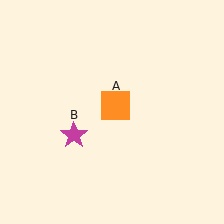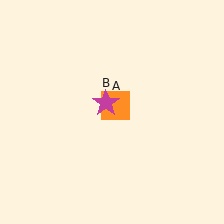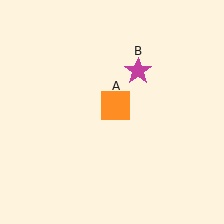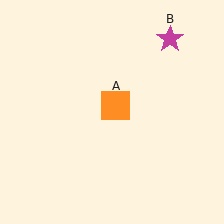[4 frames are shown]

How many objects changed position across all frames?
1 object changed position: magenta star (object B).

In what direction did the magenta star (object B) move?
The magenta star (object B) moved up and to the right.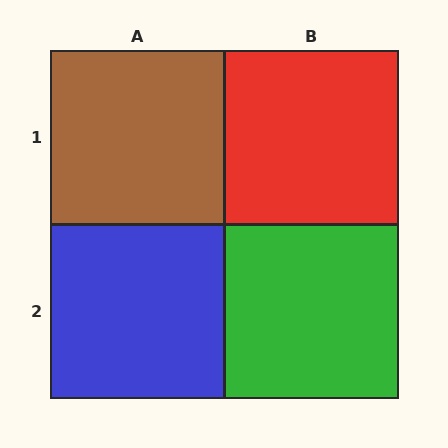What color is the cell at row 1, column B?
Red.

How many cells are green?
1 cell is green.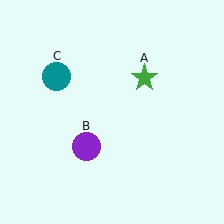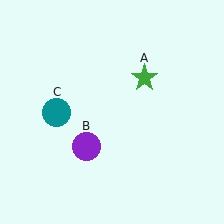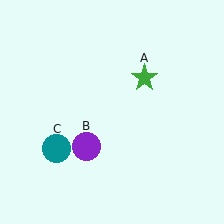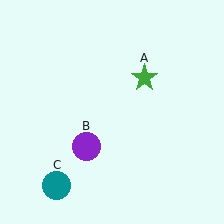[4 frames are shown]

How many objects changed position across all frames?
1 object changed position: teal circle (object C).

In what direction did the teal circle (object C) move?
The teal circle (object C) moved down.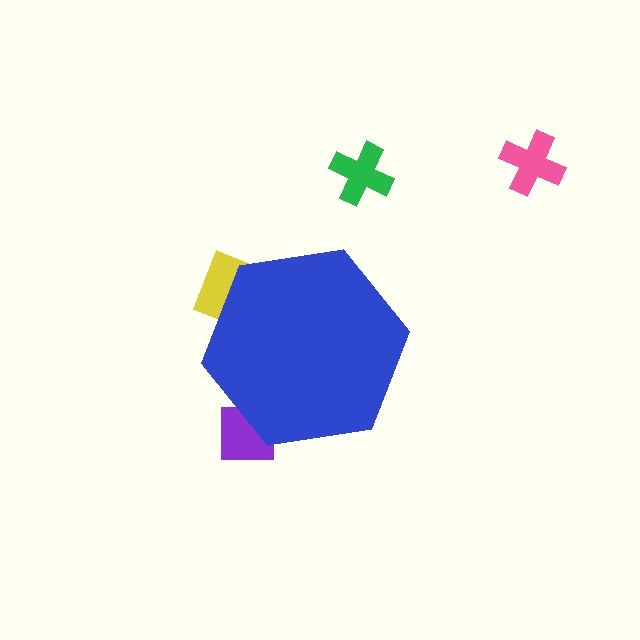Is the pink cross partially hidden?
No, the pink cross is fully visible.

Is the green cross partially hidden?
No, the green cross is fully visible.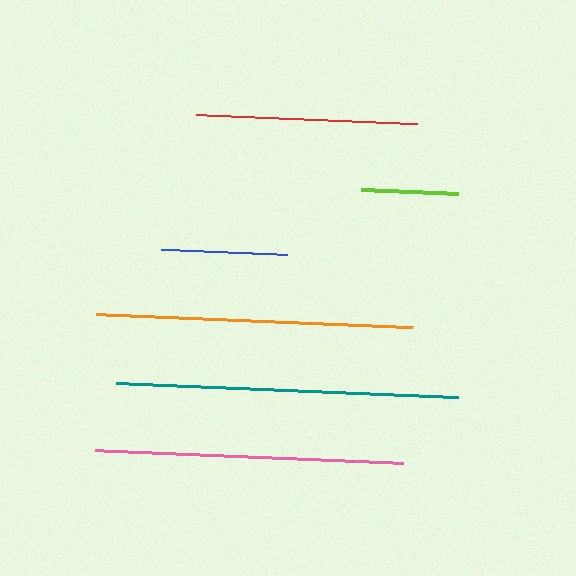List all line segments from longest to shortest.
From longest to shortest: teal, orange, pink, red, blue, lime.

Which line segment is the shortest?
The lime line is the shortest at approximately 97 pixels.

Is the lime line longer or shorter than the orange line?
The orange line is longer than the lime line.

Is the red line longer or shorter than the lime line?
The red line is longer than the lime line.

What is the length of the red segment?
The red segment is approximately 221 pixels long.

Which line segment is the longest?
The teal line is the longest at approximately 342 pixels.